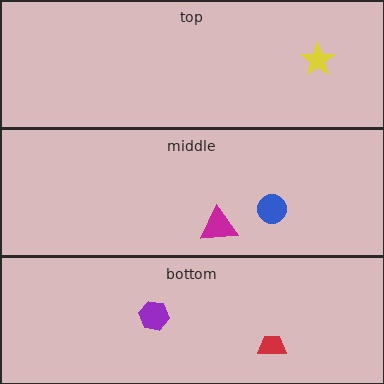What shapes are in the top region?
The yellow star.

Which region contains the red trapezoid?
The bottom region.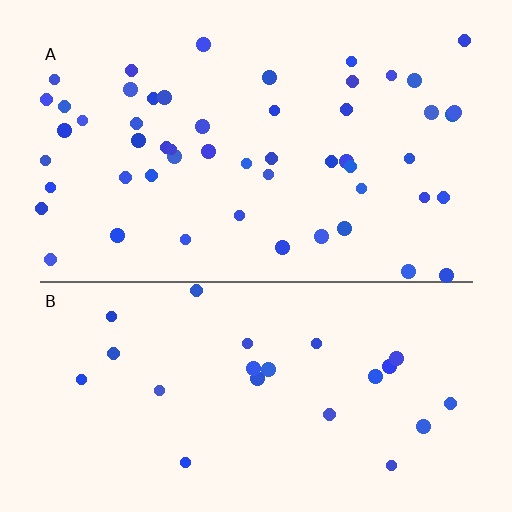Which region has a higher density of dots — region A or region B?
A (the top).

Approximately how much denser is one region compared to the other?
Approximately 2.3× — region A over region B.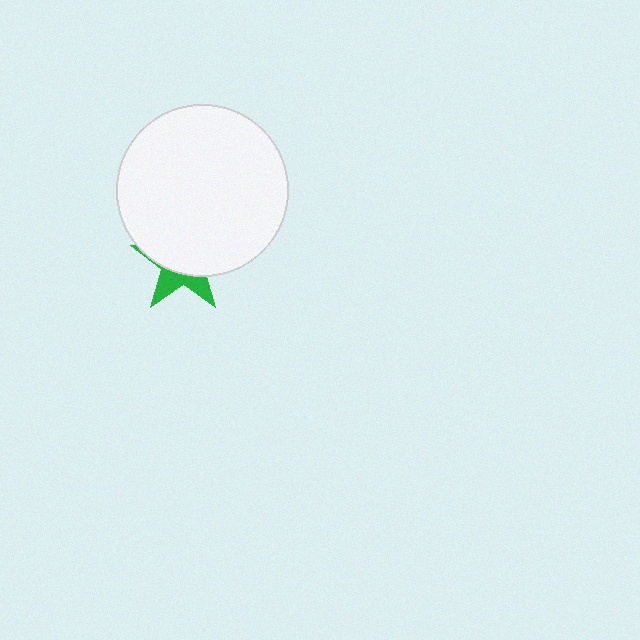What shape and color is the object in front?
The object in front is a white circle.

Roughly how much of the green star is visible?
A small part of it is visible (roughly 33%).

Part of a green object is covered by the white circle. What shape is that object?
It is a star.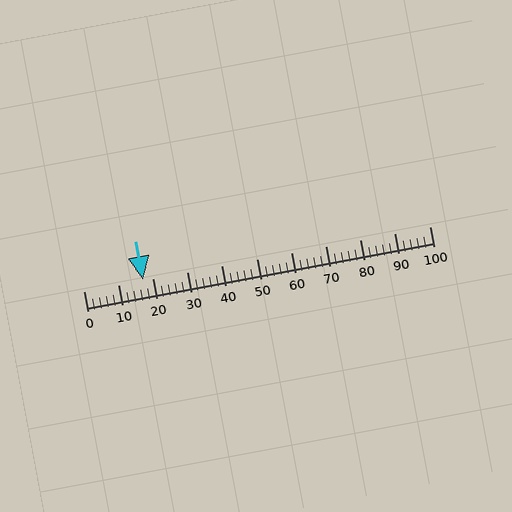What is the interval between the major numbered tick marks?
The major tick marks are spaced 10 units apart.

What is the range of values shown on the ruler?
The ruler shows values from 0 to 100.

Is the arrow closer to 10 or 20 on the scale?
The arrow is closer to 20.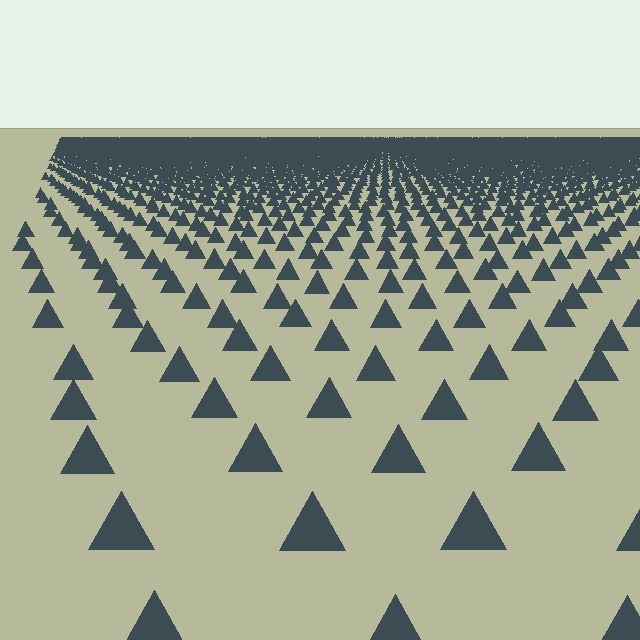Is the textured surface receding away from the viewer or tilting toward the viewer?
The surface is receding away from the viewer. Texture elements get smaller and denser toward the top.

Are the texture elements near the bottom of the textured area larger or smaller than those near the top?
Larger. Near the bottom, elements are closer to the viewer and appear at a bigger on-screen size.